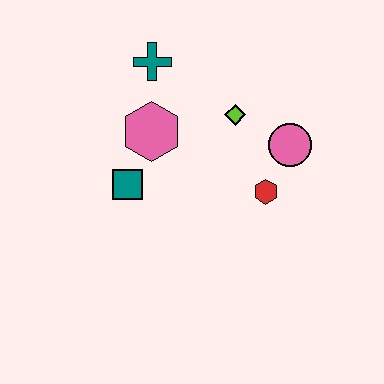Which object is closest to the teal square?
The pink hexagon is closest to the teal square.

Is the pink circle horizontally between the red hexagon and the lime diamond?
No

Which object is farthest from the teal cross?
The red hexagon is farthest from the teal cross.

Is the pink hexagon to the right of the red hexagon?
No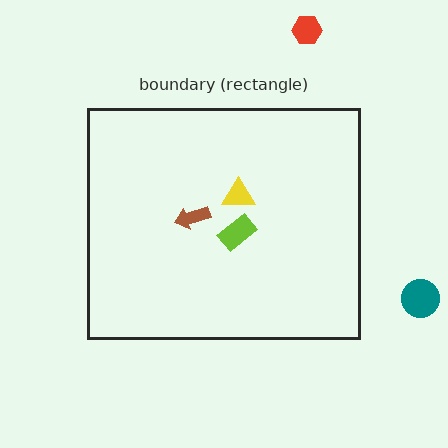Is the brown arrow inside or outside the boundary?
Inside.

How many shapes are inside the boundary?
3 inside, 2 outside.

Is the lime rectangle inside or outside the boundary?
Inside.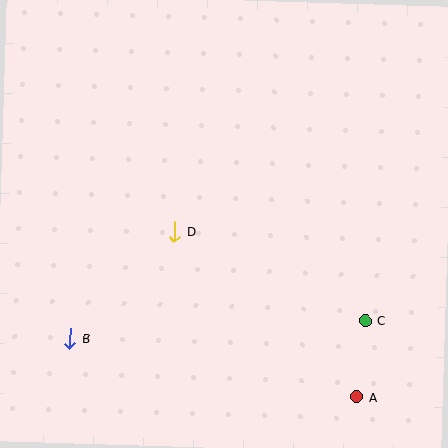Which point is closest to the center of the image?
Point D at (175, 232) is closest to the center.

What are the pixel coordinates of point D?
Point D is at (175, 232).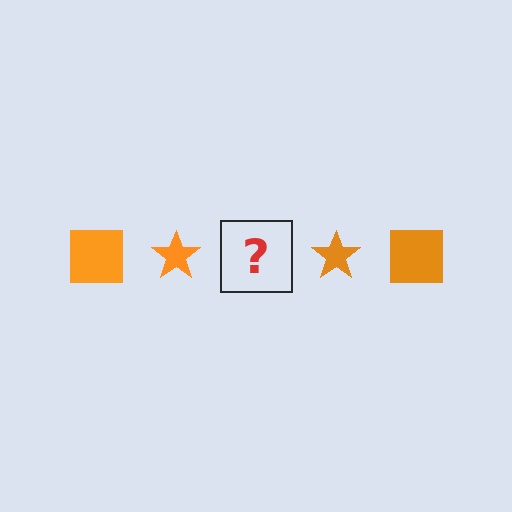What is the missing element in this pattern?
The missing element is an orange square.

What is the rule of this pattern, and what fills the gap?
The rule is that the pattern cycles through square, star shapes in orange. The gap should be filled with an orange square.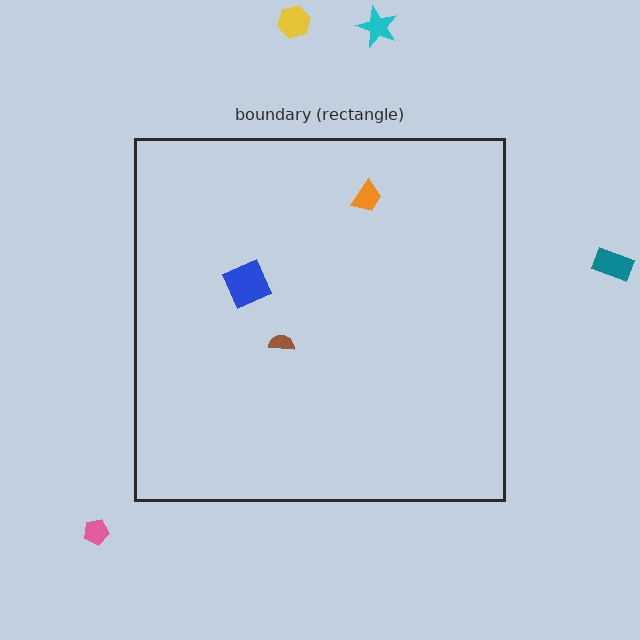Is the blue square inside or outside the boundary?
Inside.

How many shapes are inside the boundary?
3 inside, 4 outside.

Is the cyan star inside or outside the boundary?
Outside.